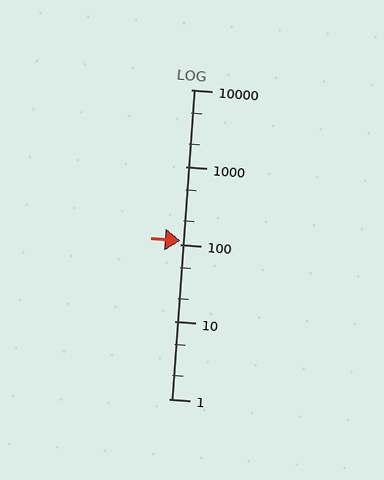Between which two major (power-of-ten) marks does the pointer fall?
The pointer is between 100 and 1000.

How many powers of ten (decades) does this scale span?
The scale spans 4 decades, from 1 to 10000.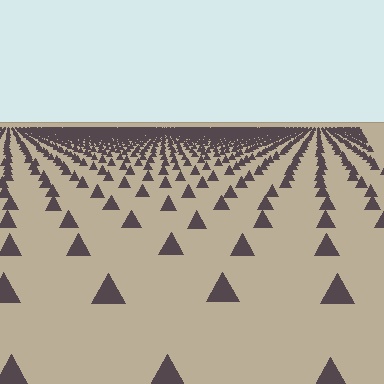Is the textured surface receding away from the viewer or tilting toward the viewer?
The surface is receding away from the viewer. Texture elements get smaller and denser toward the top.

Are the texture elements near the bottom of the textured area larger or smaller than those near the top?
Larger. Near the bottom, elements are closer to the viewer and appear at a bigger on-screen size.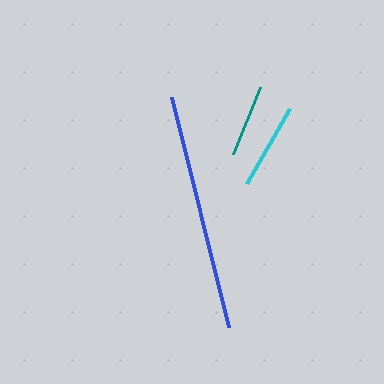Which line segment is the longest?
The blue line is the longest at approximately 237 pixels.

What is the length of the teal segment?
The teal segment is approximately 72 pixels long.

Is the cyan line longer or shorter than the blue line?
The blue line is longer than the cyan line.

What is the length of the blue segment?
The blue segment is approximately 237 pixels long.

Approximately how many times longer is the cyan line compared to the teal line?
The cyan line is approximately 1.2 times the length of the teal line.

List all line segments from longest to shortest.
From longest to shortest: blue, cyan, teal.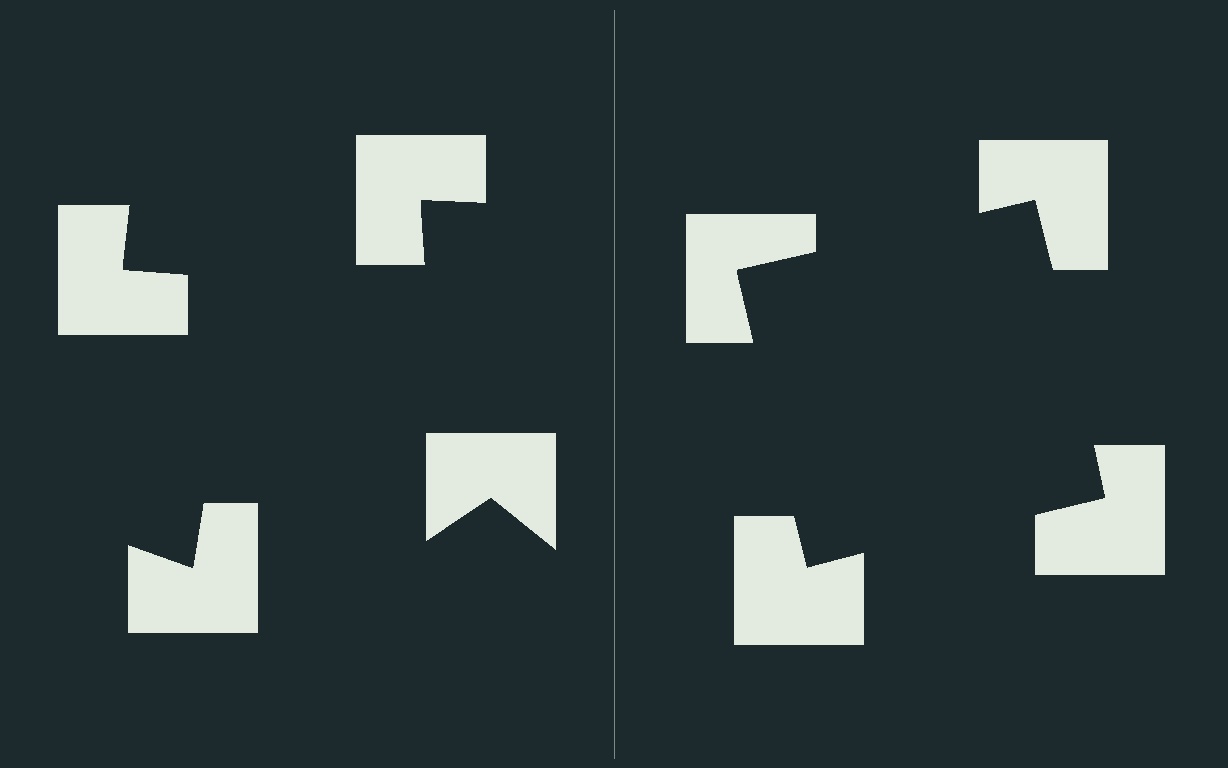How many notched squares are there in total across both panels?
8 — 4 on each side.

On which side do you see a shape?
An illusory square appears on the right side. On the left side the wedge cuts are rotated, so no coherent shape forms.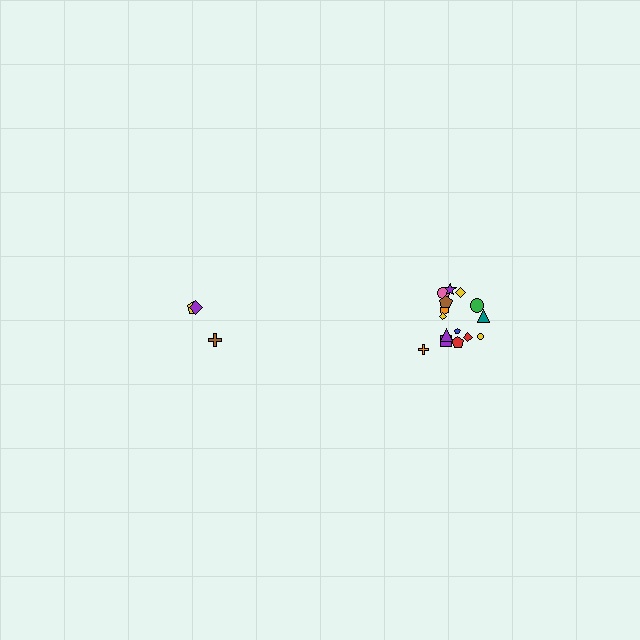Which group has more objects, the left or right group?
The right group.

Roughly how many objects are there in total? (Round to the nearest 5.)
Roughly 20 objects in total.